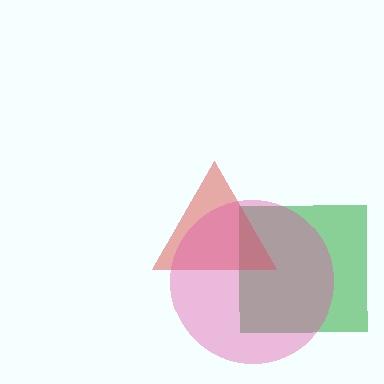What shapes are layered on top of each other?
The layered shapes are: a green square, a red triangle, a pink circle.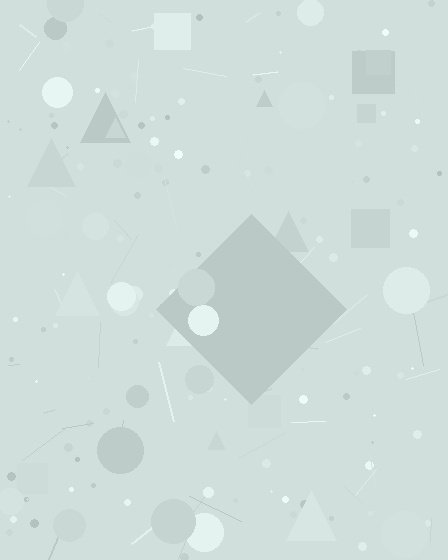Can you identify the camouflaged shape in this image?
The camouflaged shape is a diamond.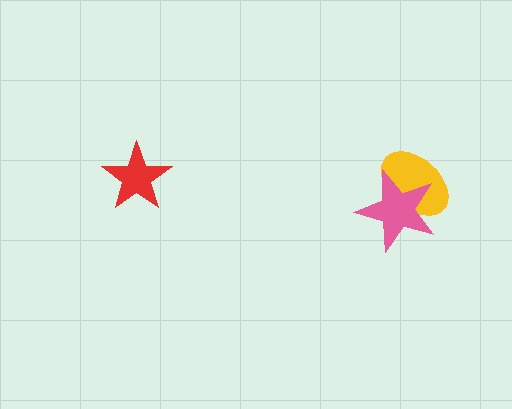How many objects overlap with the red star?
0 objects overlap with the red star.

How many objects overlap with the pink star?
1 object overlaps with the pink star.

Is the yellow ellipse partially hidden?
Yes, it is partially covered by another shape.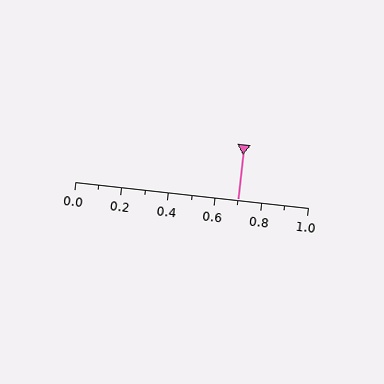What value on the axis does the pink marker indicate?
The marker indicates approximately 0.7.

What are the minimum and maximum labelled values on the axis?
The axis runs from 0.0 to 1.0.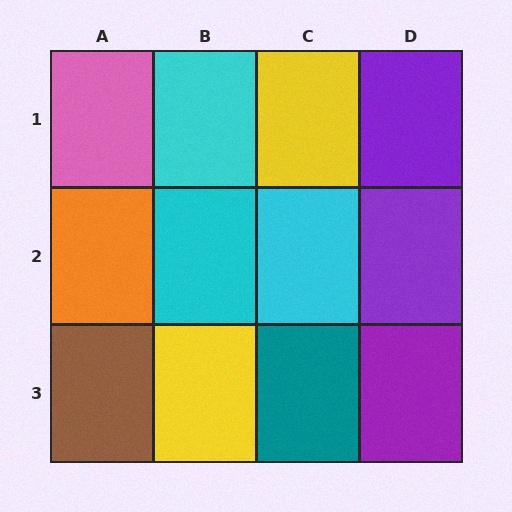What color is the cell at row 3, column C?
Teal.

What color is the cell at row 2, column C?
Cyan.